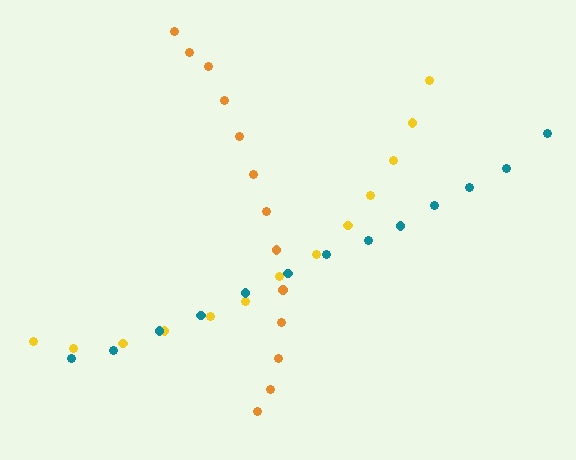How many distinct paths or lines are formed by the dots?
There are 3 distinct paths.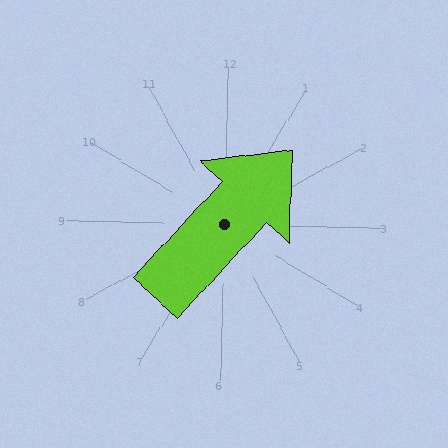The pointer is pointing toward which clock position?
Roughly 1 o'clock.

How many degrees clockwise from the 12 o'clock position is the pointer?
Approximately 41 degrees.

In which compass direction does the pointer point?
Northeast.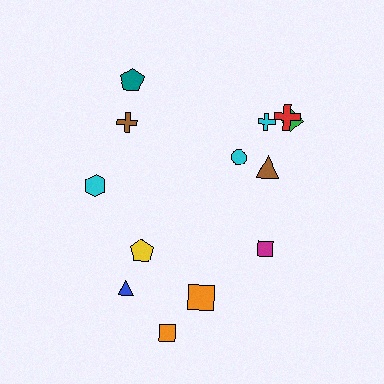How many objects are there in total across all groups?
There are 13 objects.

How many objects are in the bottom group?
There are 5 objects.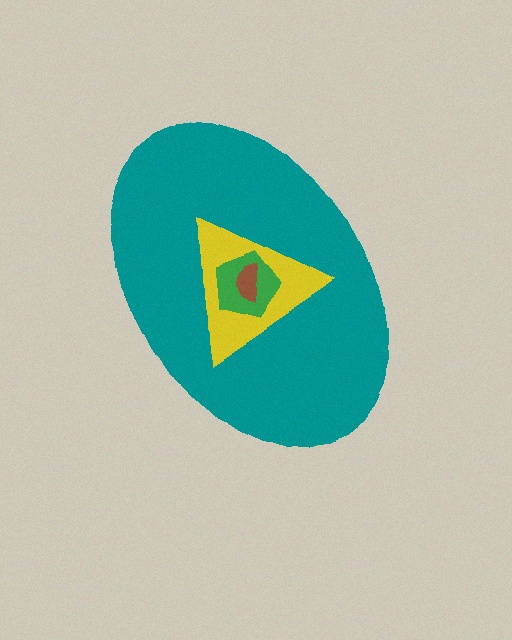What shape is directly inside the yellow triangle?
The green pentagon.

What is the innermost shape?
The brown semicircle.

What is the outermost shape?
The teal ellipse.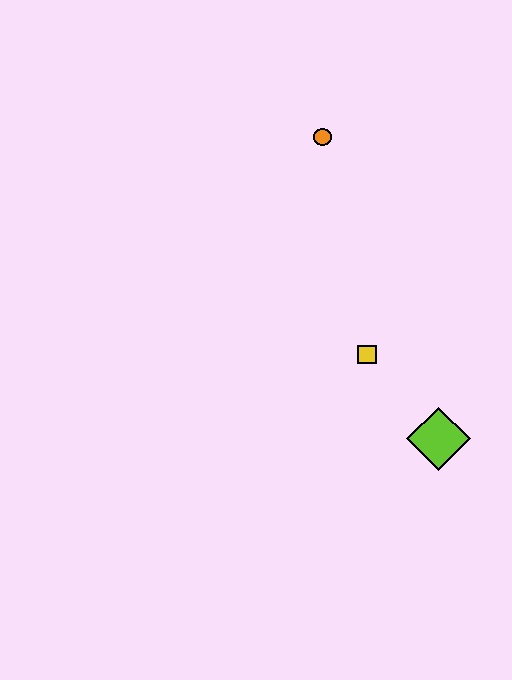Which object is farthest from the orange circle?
The lime diamond is farthest from the orange circle.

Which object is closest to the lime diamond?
The yellow square is closest to the lime diamond.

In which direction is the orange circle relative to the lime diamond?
The orange circle is above the lime diamond.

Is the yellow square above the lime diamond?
Yes